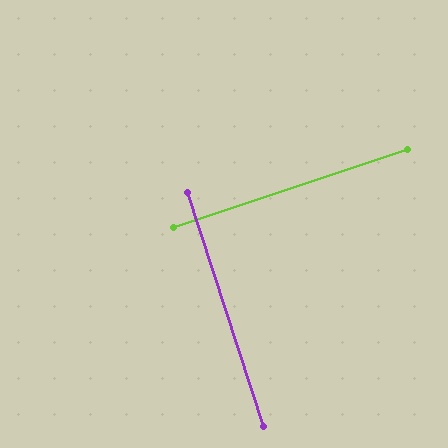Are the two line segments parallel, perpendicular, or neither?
Perpendicular — they meet at approximately 90°.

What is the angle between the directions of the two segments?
Approximately 90 degrees.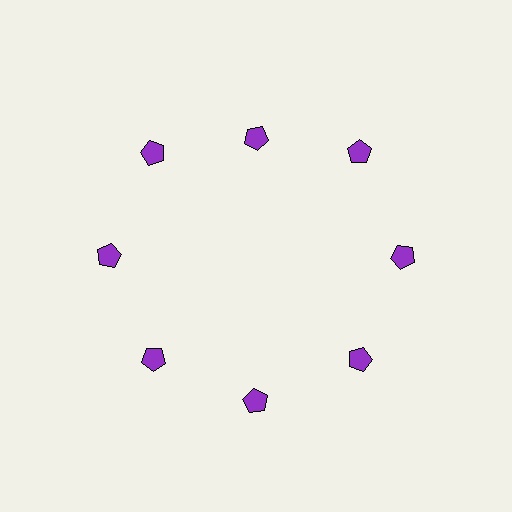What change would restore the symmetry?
The symmetry would be restored by moving it outward, back onto the ring so that all 8 pentagons sit at equal angles and equal distance from the center.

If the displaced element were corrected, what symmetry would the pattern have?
It would have 8-fold rotational symmetry — the pattern would map onto itself every 45 degrees.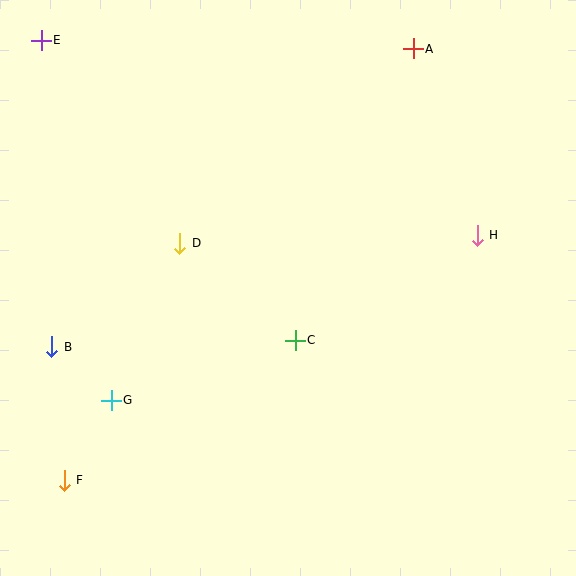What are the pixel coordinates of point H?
Point H is at (477, 235).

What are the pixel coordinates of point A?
Point A is at (413, 49).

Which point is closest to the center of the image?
Point C at (295, 340) is closest to the center.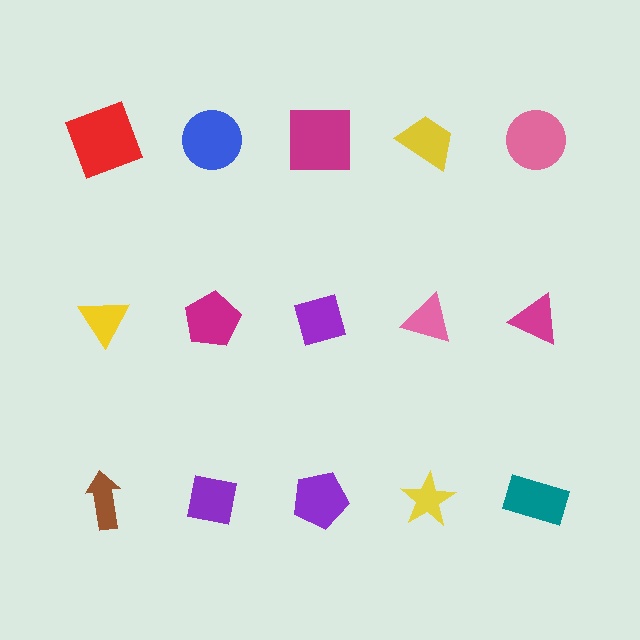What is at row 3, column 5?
A teal rectangle.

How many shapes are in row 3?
5 shapes.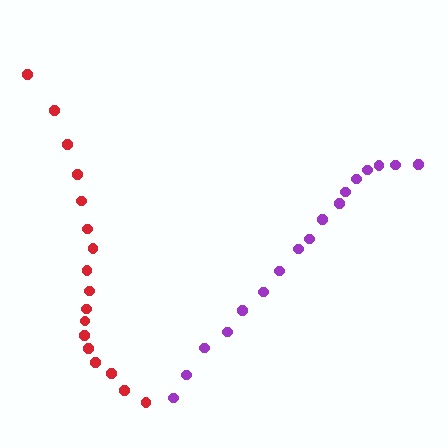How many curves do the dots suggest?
There are 2 distinct paths.